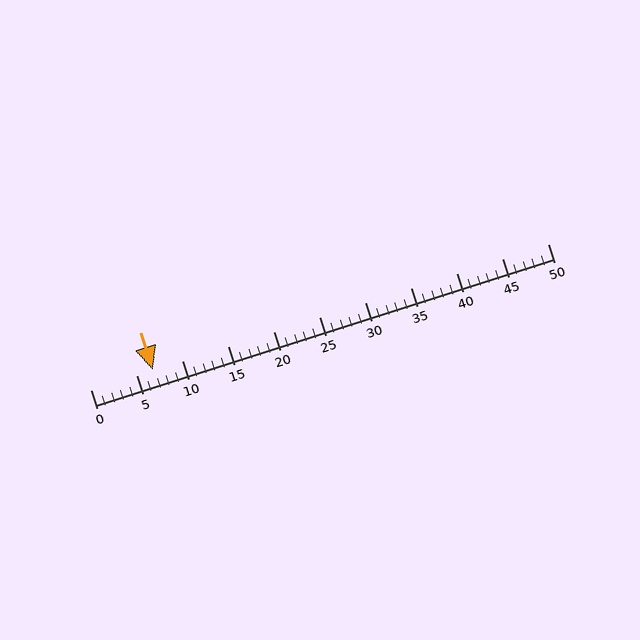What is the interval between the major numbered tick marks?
The major tick marks are spaced 5 units apart.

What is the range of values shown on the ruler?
The ruler shows values from 0 to 50.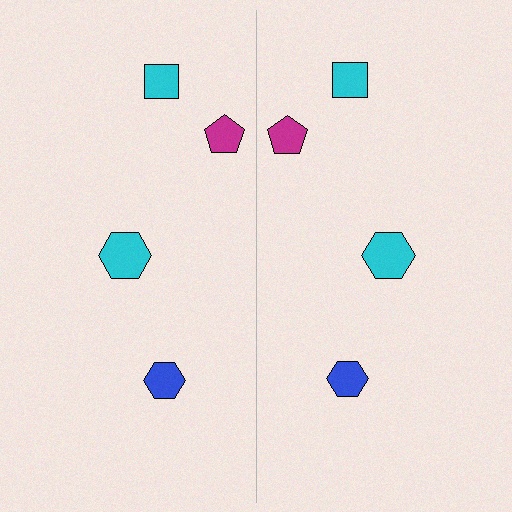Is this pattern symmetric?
Yes, this pattern has bilateral (reflection) symmetry.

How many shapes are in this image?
There are 8 shapes in this image.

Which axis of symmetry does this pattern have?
The pattern has a vertical axis of symmetry running through the center of the image.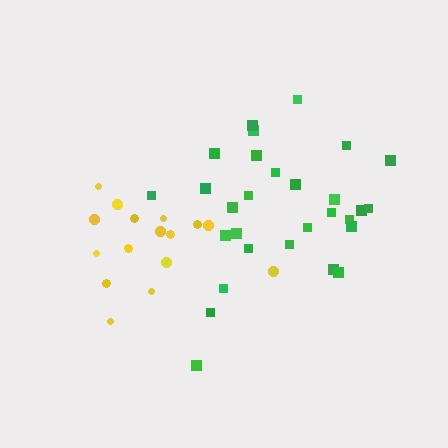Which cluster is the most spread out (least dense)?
Yellow.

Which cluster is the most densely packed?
Green.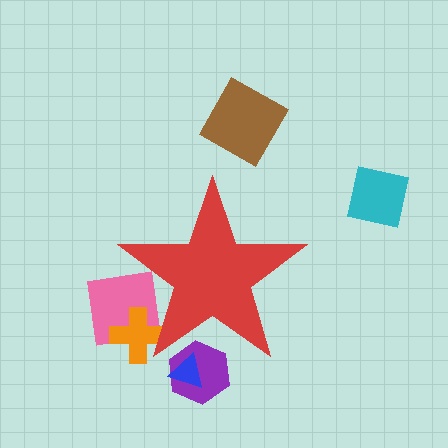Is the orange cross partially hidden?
Yes, the orange cross is partially hidden behind the red star.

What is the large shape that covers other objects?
A red star.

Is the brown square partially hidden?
No, the brown square is fully visible.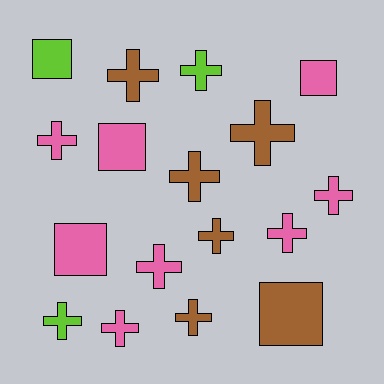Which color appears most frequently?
Pink, with 8 objects.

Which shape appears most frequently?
Cross, with 12 objects.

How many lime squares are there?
There is 1 lime square.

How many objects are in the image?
There are 17 objects.